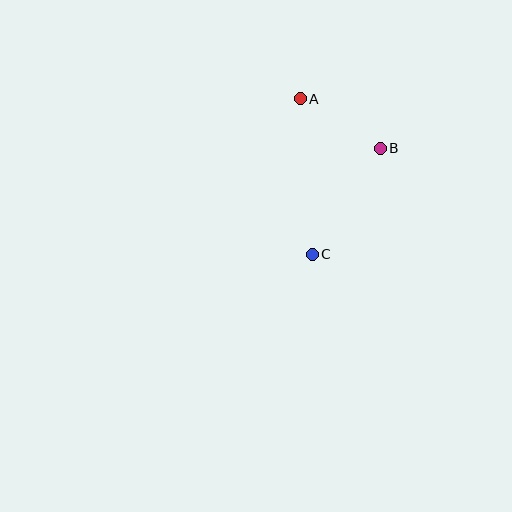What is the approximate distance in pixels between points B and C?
The distance between B and C is approximately 126 pixels.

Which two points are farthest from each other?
Points A and C are farthest from each other.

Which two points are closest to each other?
Points A and B are closest to each other.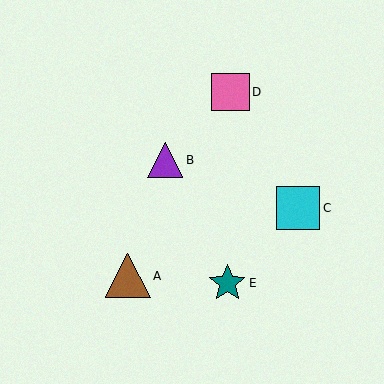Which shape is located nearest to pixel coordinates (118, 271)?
The brown triangle (labeled A) at (128, 276) is nearest to that location.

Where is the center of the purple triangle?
The center of the purple triangle is at (165, 160).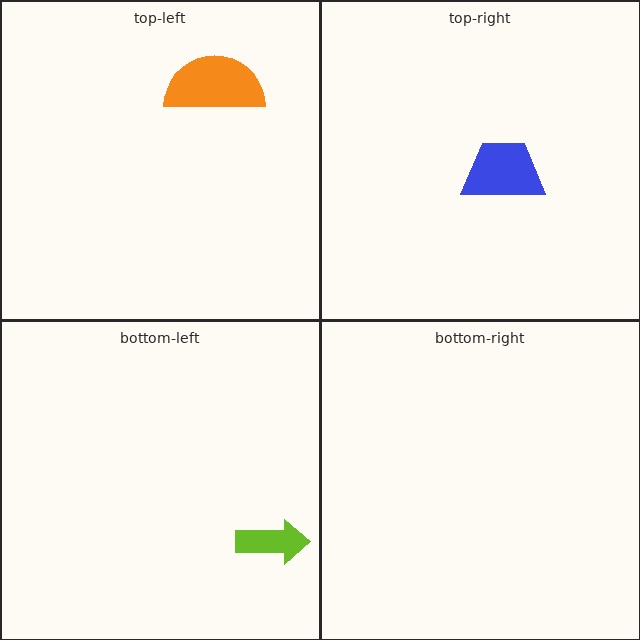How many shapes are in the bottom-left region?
1.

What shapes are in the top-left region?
The orange semicircle.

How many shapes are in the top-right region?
1.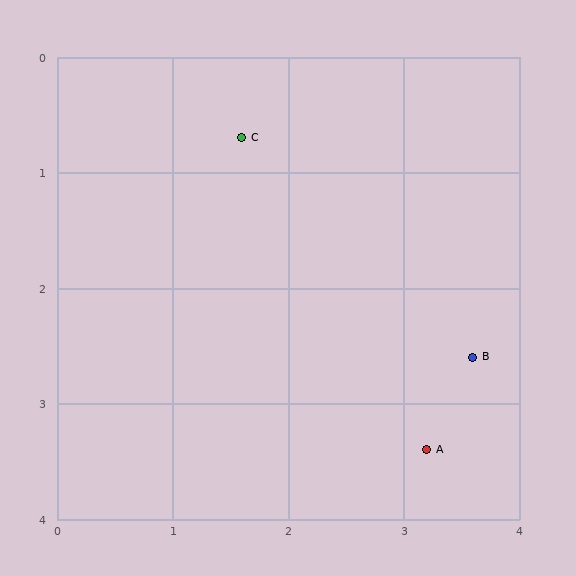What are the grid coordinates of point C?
Point C is at approximately (1.6, 0.7).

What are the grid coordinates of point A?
Point A is at approximately (3.2, 3.4).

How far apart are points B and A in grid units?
Points B and A are about 0.9 grid units apart.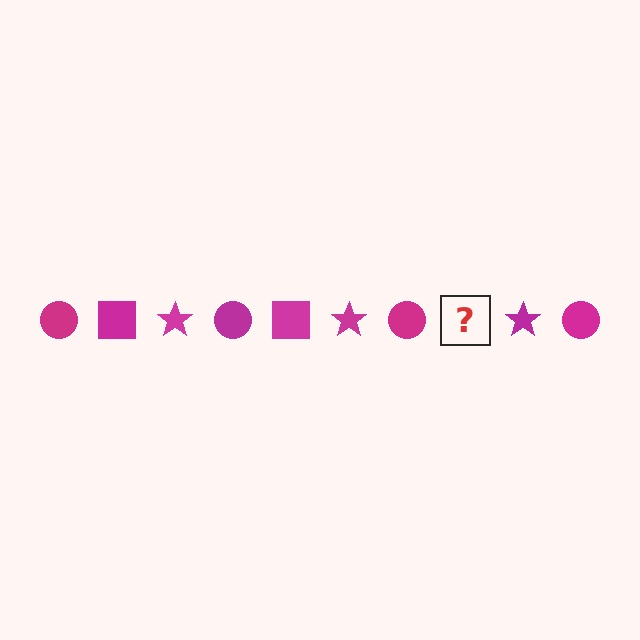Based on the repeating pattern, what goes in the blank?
The blank should be a magenta square.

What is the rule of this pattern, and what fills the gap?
The rule is that the pattern cycles through circle, square, star shapes in magenta. The gap should be filled with a magenta square.